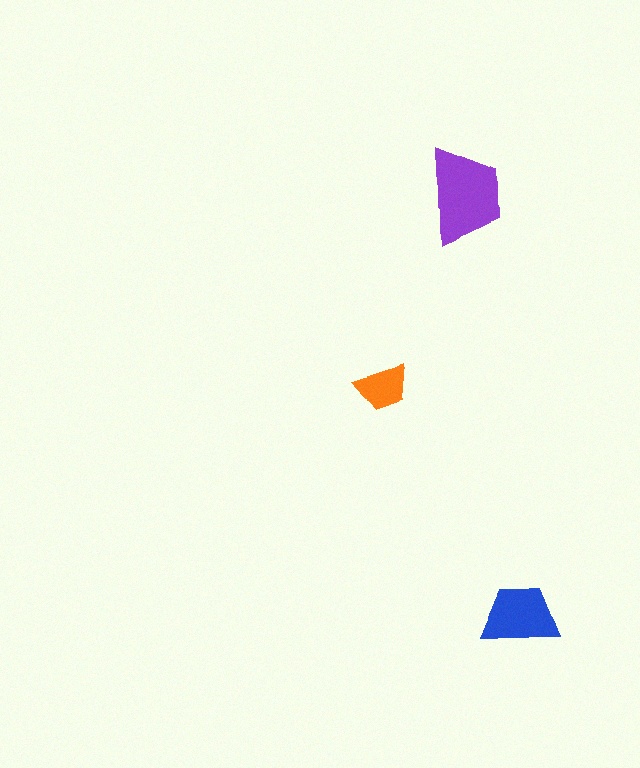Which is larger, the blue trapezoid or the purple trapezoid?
The purple one.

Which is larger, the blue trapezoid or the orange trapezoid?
The blue one.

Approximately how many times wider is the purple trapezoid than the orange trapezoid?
About 2 times wider.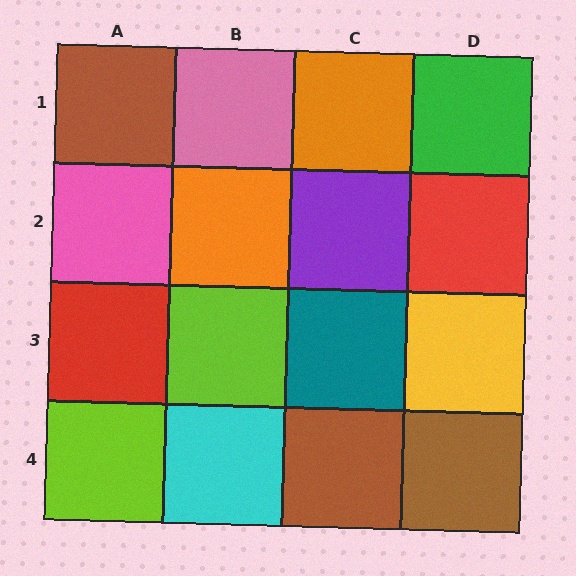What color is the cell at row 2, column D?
Red.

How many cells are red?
2 cells are red.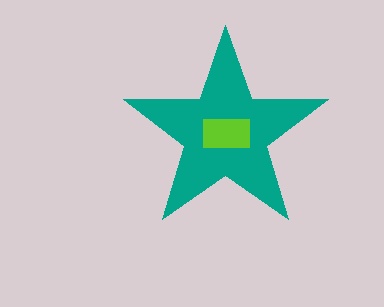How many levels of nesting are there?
2.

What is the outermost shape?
The teal star.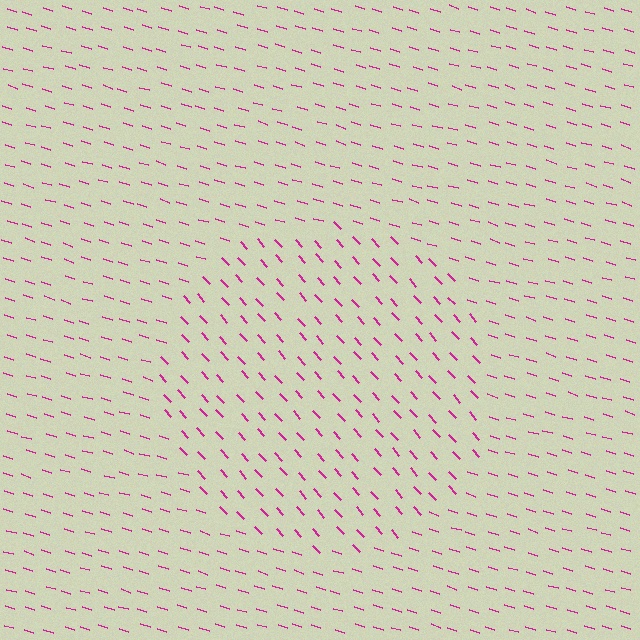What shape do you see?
I see a circle.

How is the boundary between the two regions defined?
The boundary is defined purely by a change in line orientation (approximately 30 degrees difference). All lines are the same color and thickness.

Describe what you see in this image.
The image is filled with small magenta line segments. A circle region in the image has lines oriented differently from the surrounding lines, creating a visible texture boundary.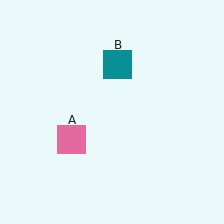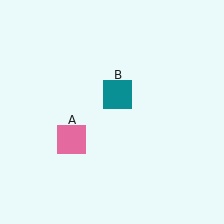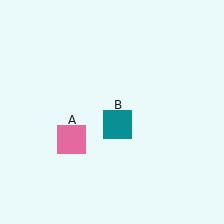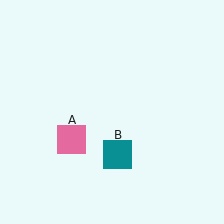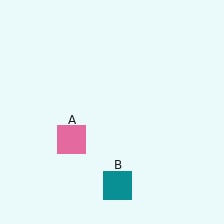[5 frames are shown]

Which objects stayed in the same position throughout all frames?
Pink square (object A) remained stationary.